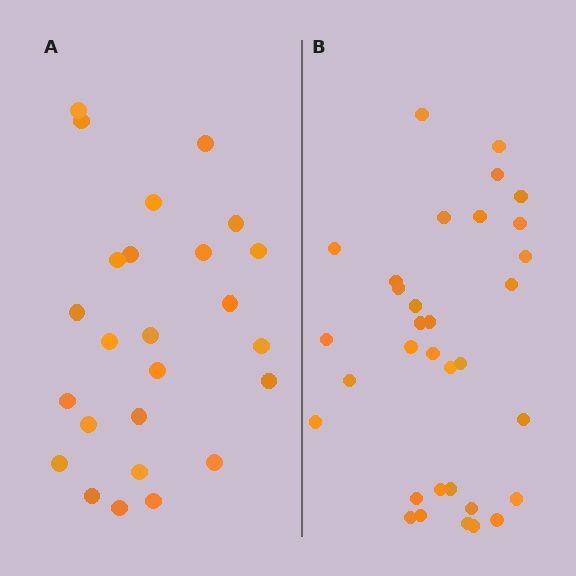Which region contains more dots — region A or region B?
Region B (the right region) has more dots.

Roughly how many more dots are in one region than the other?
Region B has roughly 8 or so more dots than region A.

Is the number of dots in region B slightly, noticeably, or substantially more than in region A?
Region B has noticeably more, but not dramatically so. The ratio is roughly 1.3 to 1.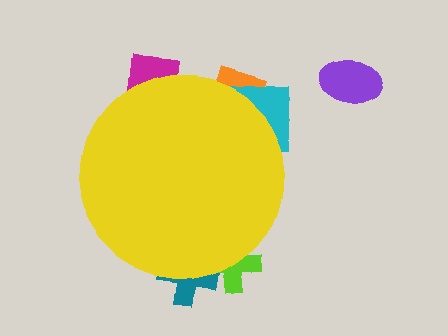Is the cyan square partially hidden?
Yes, the cyan square is partially hidden behind the yellow circle.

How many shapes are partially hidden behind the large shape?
5 shapes are partially hidden.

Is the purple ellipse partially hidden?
No, the purple ellipse is fully visible.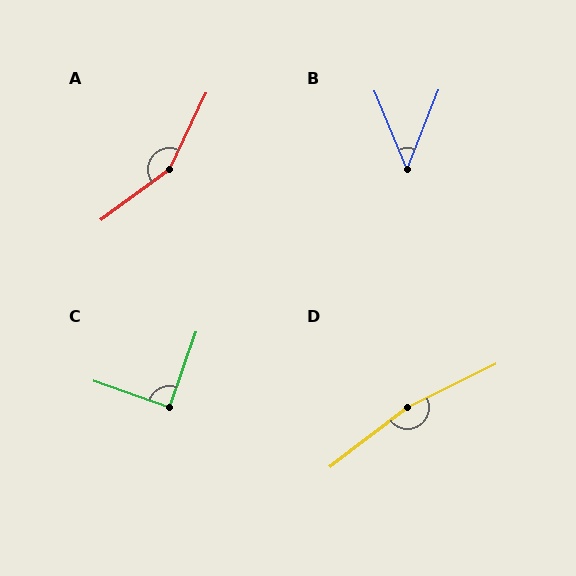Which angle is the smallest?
B, at approximately 44 degrees.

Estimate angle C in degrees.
Approximately 90 degrees.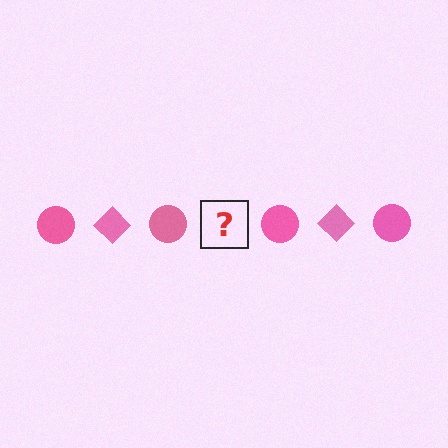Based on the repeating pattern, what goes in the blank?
The blank should be a pink diamond.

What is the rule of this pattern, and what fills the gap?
The rule is that the pattern cycles through circle, diamond shapes in pink. The gap should be filled with a pink diamond.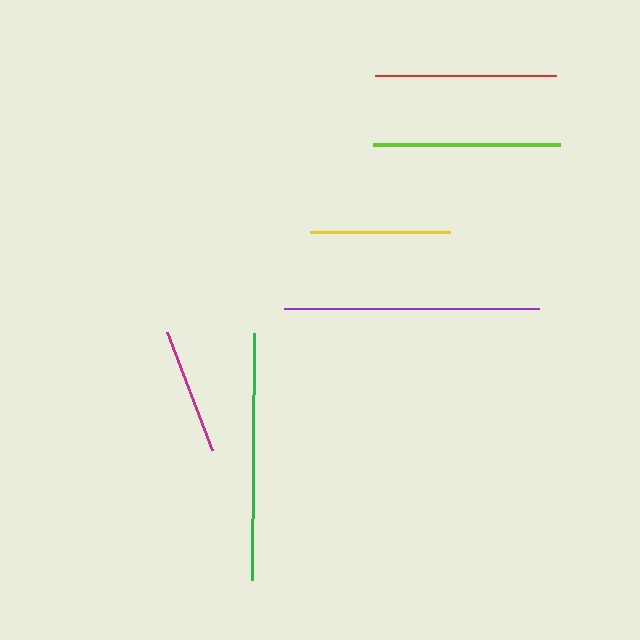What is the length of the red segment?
The red segment is approximately 181 pixels long.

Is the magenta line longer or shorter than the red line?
The red line is longer than the magenta line.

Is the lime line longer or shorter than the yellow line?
The lime line is longer than the yellow line.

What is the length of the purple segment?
The purple segment is approximately 254 pixels long.